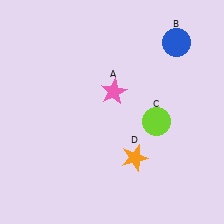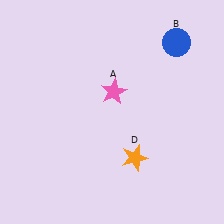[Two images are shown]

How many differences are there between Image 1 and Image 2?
There is 1 difference between the two images.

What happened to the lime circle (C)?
The lime circle (C) was removed in Image 2. It was in the bottom-right area of Image 1.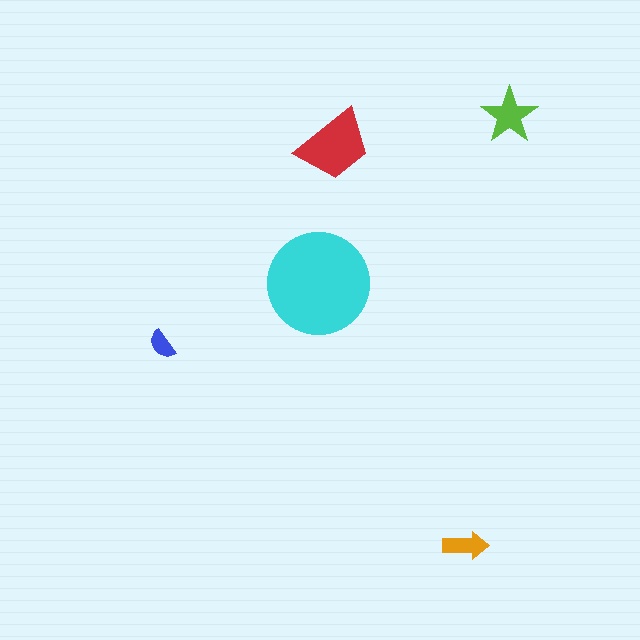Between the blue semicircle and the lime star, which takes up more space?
The lime star.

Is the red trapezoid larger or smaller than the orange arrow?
Larger.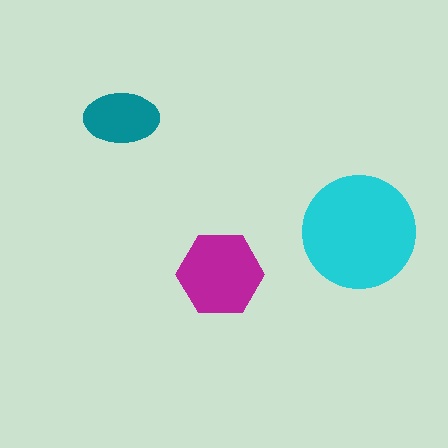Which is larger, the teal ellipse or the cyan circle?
The cyan circle.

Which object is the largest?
The cyan circle.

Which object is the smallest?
The teal ellipse.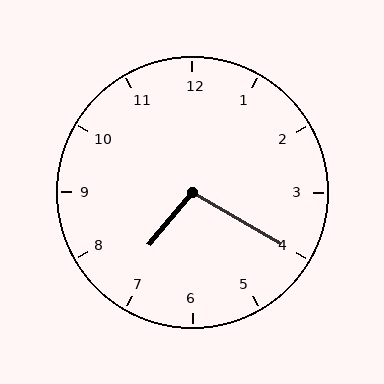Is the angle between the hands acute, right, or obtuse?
It is obtuse.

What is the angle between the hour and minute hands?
Approximately 100 degrees.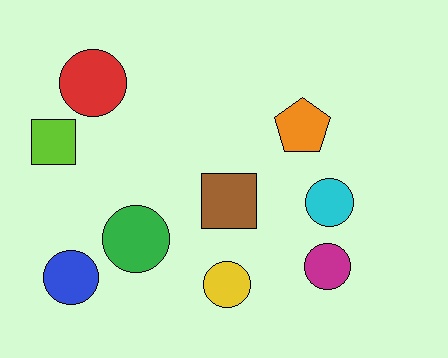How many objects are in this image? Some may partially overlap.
There are 9 objects.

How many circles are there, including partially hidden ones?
There are 6 circles.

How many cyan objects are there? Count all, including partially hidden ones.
There is 1 cyan object.